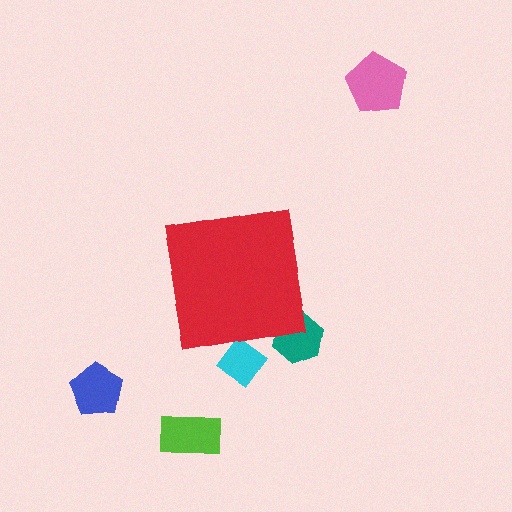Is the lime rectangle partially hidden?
No, the lime rectangle is fully visible.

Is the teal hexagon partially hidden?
Yes, the teal hexagon is partially hidden behind the red square.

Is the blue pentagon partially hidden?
No, the blue pentagon is fully visible.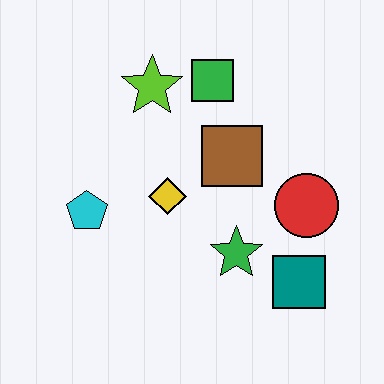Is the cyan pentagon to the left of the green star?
Yes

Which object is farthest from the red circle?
The cyan pentagon is farthest from the red circle.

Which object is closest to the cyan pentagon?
The yellow diamond is closest to the cyan pentagon.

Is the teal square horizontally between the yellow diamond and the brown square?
No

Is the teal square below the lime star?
Yes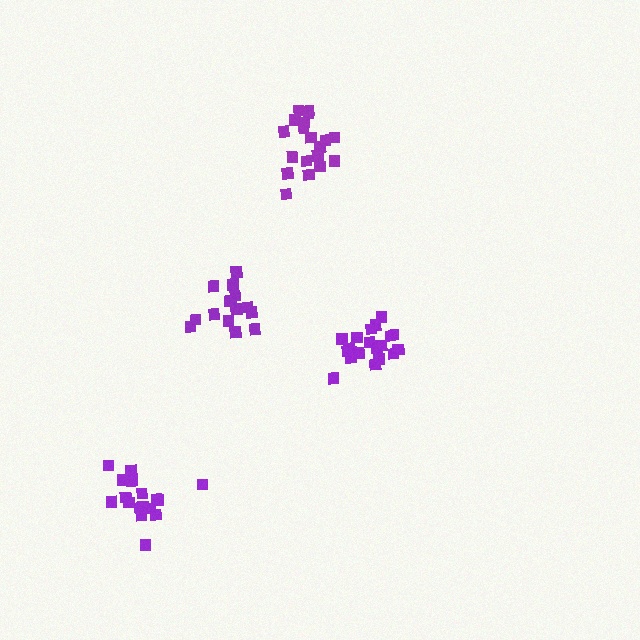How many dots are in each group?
Group 1: 20 dots, Group 2: 18 dots, Group 3: 21 dots, Group 4: 15 dots (74 total).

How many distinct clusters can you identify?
There are 4 distinct clusters.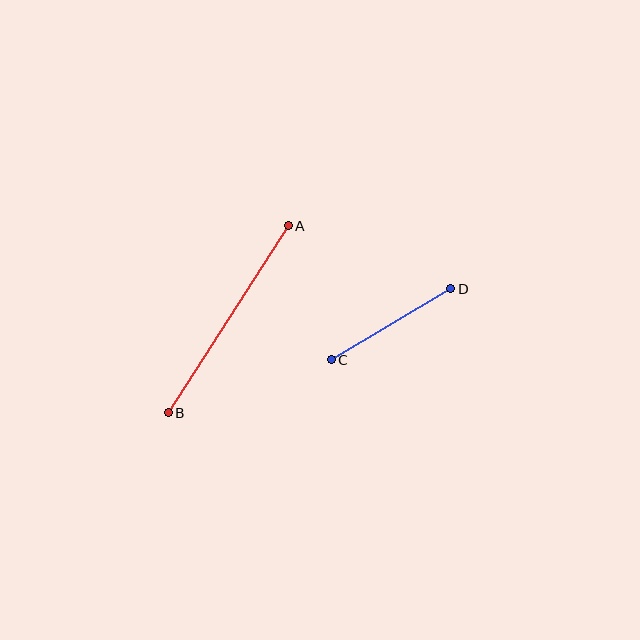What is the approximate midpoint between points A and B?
The midpoint is at approximately (228, 319) pixels.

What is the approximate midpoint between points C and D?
The midpoint is at approximately (391, 324) pixels.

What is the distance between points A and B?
The distance is approximately 222 pixels.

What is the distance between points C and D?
The distance is approximately 139 pixels.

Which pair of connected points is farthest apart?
Points A and B are farthest apart.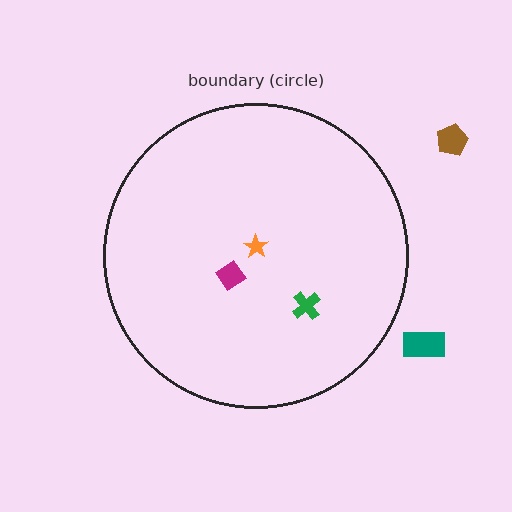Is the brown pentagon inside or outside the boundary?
Outside.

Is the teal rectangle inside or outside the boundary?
Outside.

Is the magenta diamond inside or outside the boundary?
Inside.